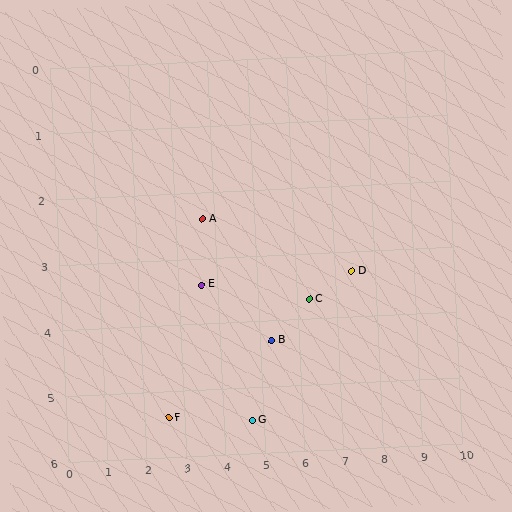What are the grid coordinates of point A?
Point A is at approximately (3.7, 2.4).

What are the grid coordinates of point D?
Point D is at approximately (7.4, 3.3).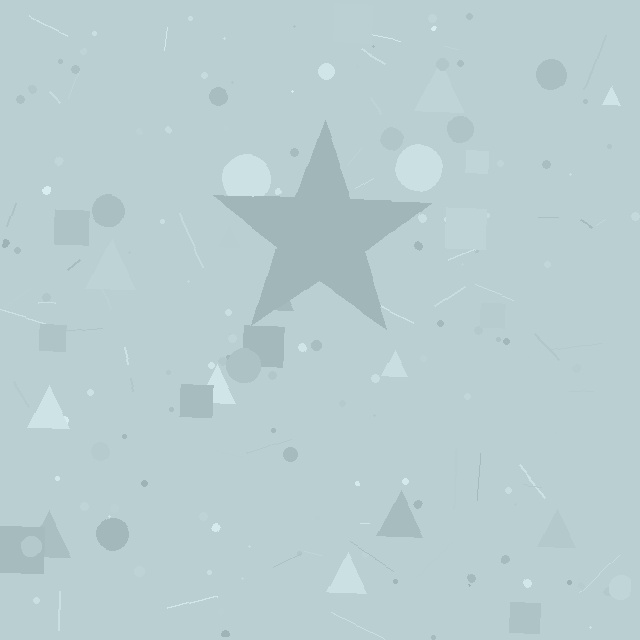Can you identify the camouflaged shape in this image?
The camouflaged shape is a star.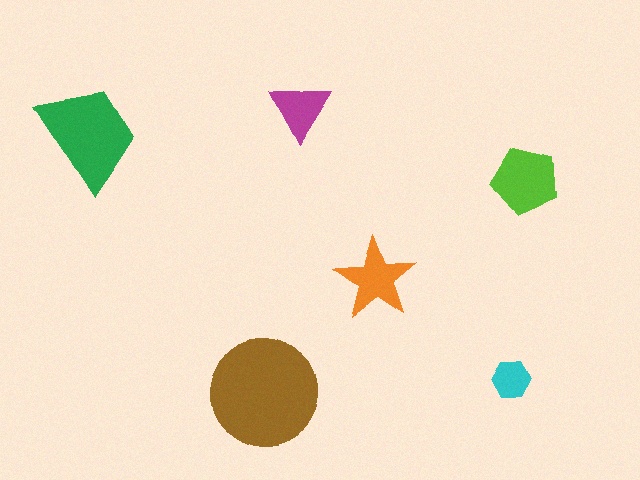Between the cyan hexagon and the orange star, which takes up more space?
The orange star.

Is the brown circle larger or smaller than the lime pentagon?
Larger.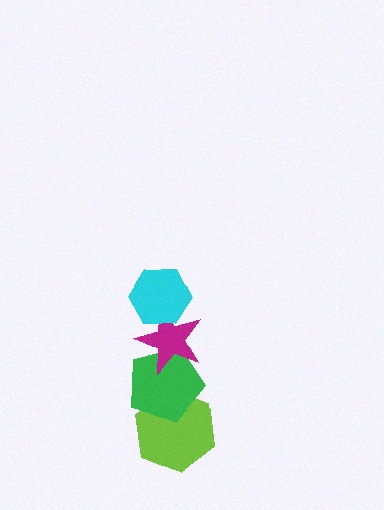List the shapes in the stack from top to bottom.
From top to bottom: the cyan hexagon, the magenta star, the green pentagon, the lime hexagon.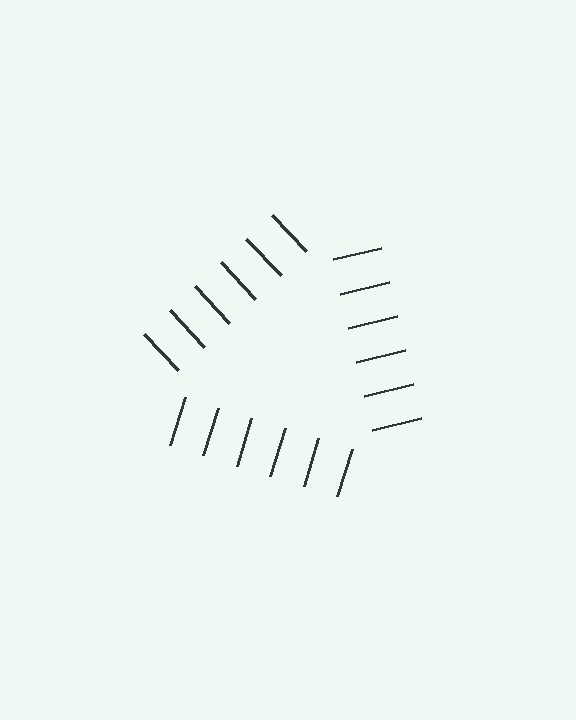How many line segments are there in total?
18 — 6 along each of the 3 edges.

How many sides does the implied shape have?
3 sides — the line-ends trace a triangle.